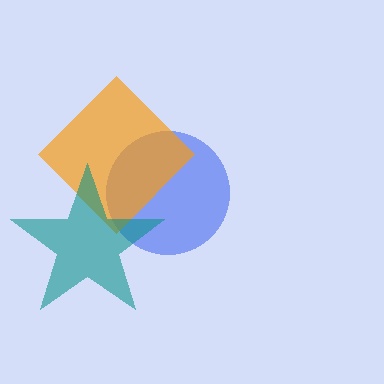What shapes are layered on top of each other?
The layered shapes are: a blue circle, an orange diamond, a teal star.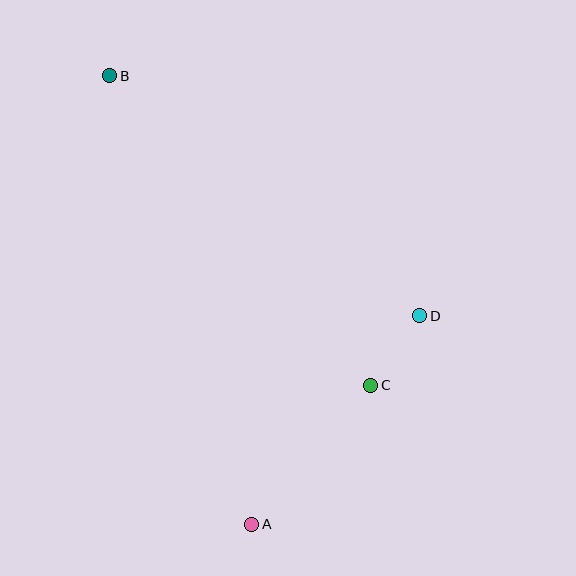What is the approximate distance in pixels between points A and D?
The distance between A and D is approximately 267 pixels.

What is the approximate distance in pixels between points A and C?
The distance between A and C is approximately 183 pixels.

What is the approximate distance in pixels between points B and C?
The distance between B and C is approximately 405 pixels.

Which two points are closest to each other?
Points C and D are closest to each other.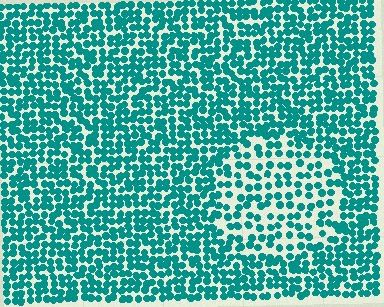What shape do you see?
I see a circle.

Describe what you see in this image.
The image contains small teal elements arranged at two different densities. A circle-shaped region is visible where the elements are less densely packed than the surrounding area.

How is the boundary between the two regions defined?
The boundary is defined by a change in element density (approximately 1.7x ratio). All elements are the same color, size, and shape.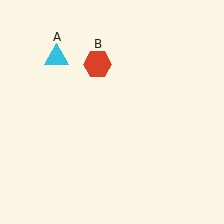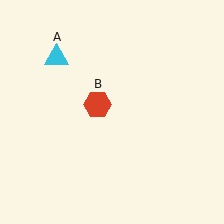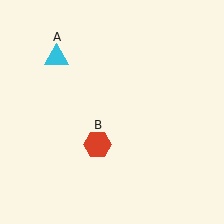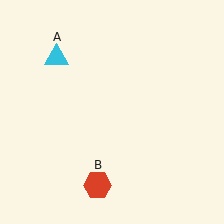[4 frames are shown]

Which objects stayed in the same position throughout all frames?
Cyan triangle (object A) remained stationary.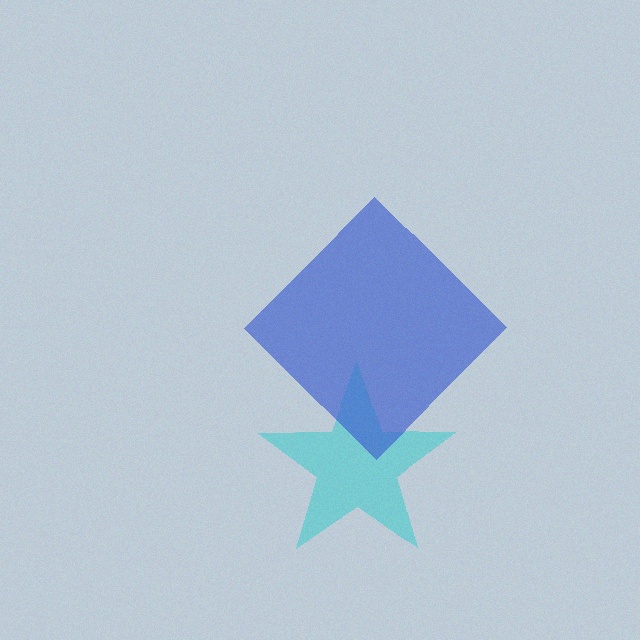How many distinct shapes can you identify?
There are 2 distinct shapes: a cyan star, a blue diamond.